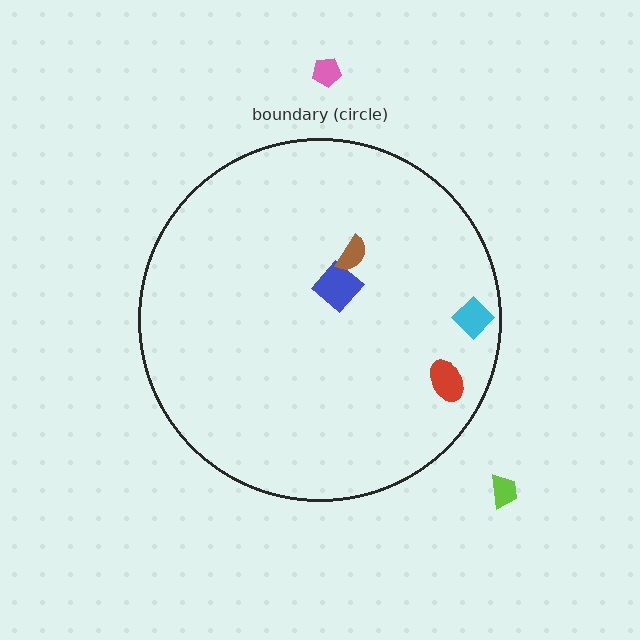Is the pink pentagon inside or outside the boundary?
Outside.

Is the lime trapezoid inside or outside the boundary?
Outside.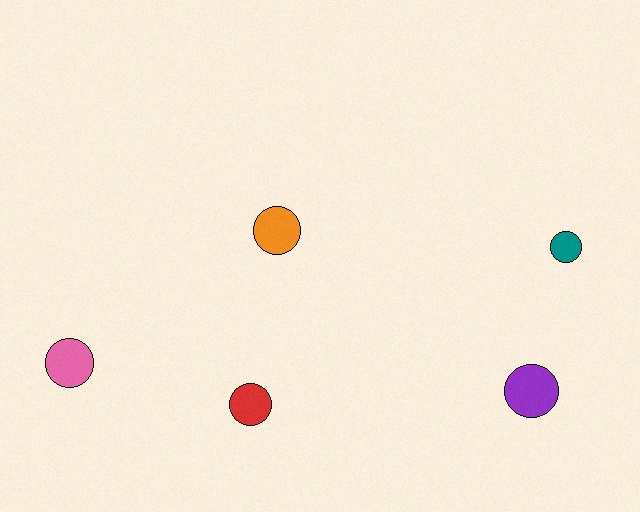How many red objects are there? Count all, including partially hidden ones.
There is 1 red object.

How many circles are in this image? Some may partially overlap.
There are 5 circles.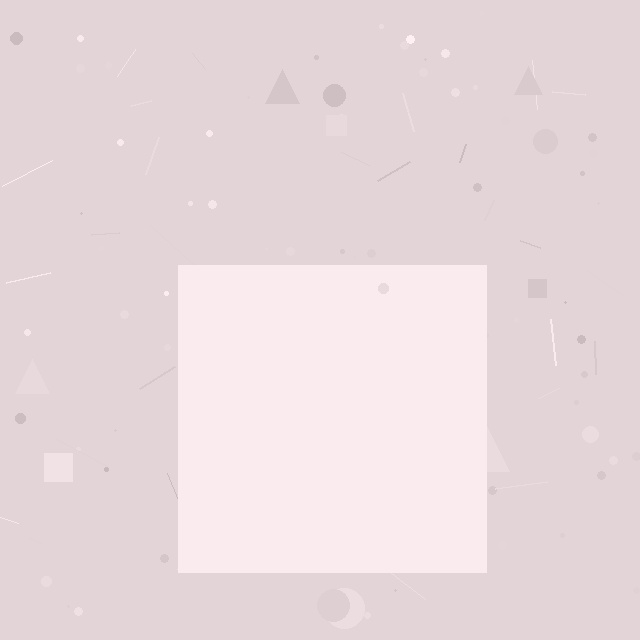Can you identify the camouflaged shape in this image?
The camouflaged shape is a square.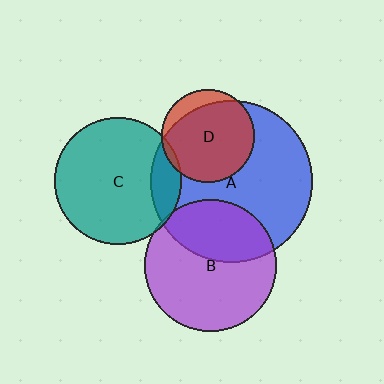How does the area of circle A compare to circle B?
Approximately 1.5 times.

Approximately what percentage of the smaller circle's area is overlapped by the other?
Approximately 15%.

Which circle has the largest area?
Circle A (blue).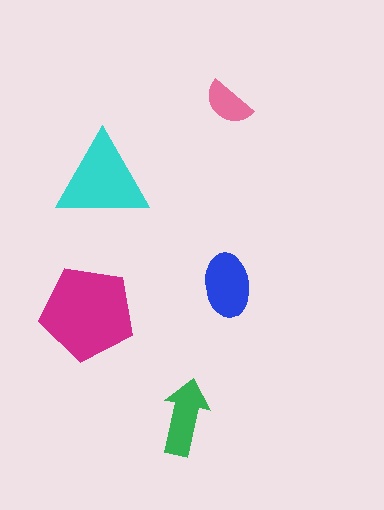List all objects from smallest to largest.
The pink semicircle, the green arrow, the blue ellipse, the cyan triangle, the magenta pentagon.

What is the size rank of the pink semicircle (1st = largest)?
5th.